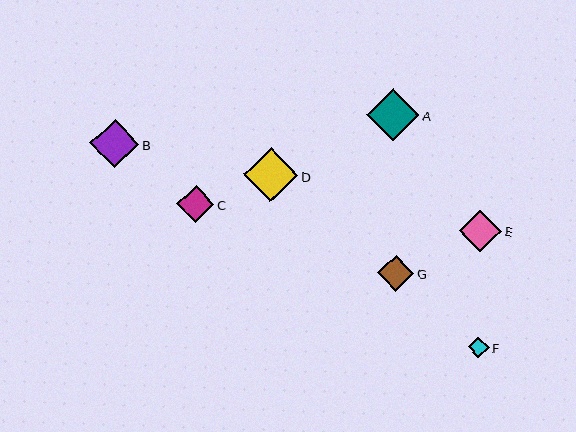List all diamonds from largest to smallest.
From largest to smallest: D, A, B, E, C, G, F.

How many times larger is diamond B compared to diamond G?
Diamond B is approximately 1.3 times the size of diamond G.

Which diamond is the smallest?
Diamond F is the smallest with a size of approximately 21 pixels.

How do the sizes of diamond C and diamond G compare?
Diamond C and diamond G are approximately the same size.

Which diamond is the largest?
Diamond D is the largest with a size of approximately 54 pixels.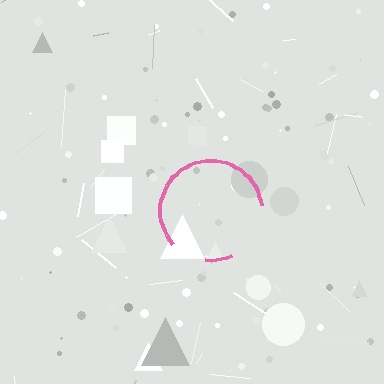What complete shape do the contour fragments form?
The contour fragments form a circle.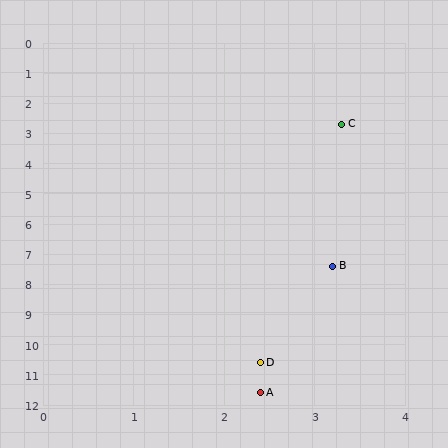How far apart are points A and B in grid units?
Points A and B are about 4.3 grid units apart.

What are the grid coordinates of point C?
Point C is at approximately (3.3, 2.7).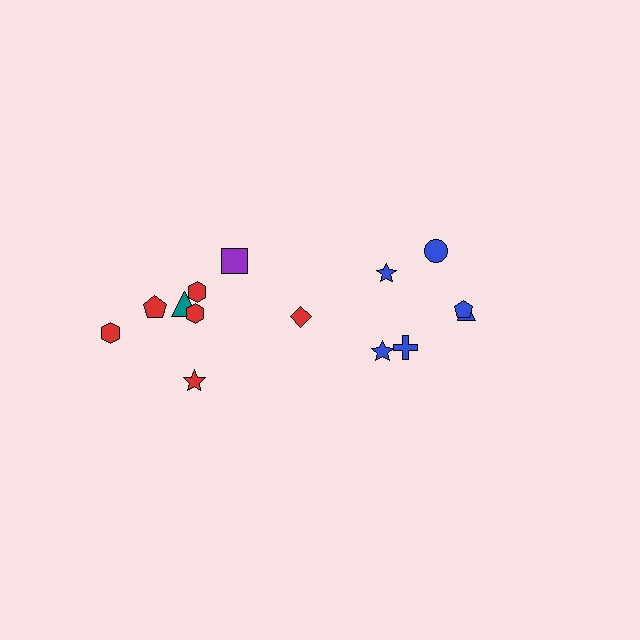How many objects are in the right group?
There are 6 objects.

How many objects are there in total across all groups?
There are 14 objects.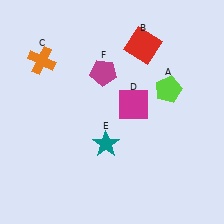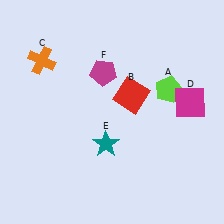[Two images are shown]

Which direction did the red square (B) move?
The red square (B) moved down.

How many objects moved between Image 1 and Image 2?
2 objects moved between the two images.